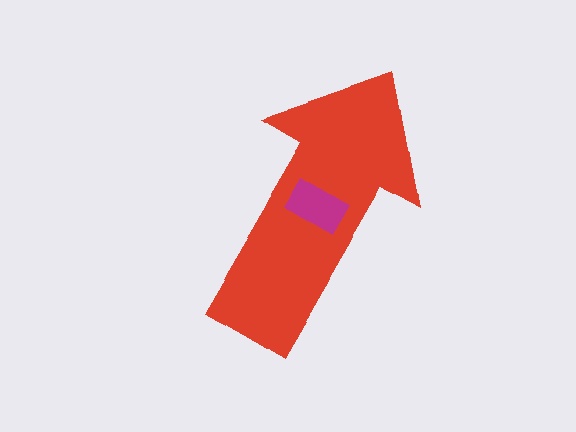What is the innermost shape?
The magenta rectangle.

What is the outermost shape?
The red arrow.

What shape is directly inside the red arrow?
The magenta rectangle.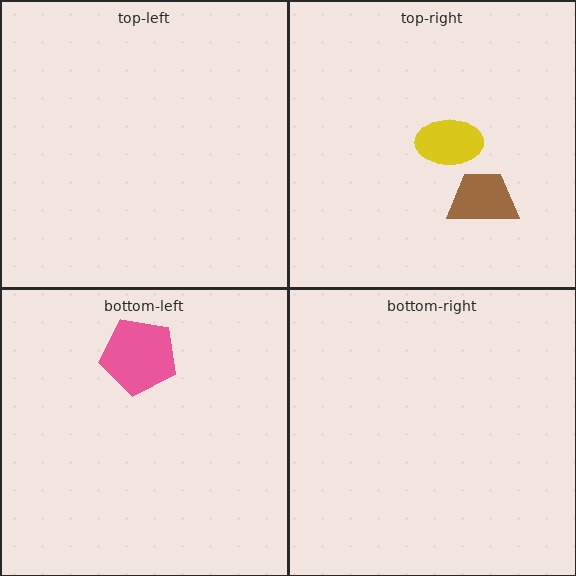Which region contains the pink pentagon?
The bottom-left region.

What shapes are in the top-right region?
The brown trapezoid, the yellow ellipse.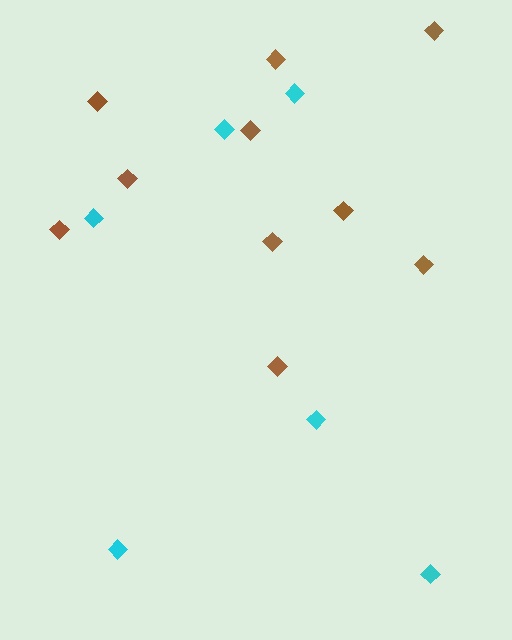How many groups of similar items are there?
There are 2 groups: one group of cyan diamonds (6) and one group of brown diamonds (10).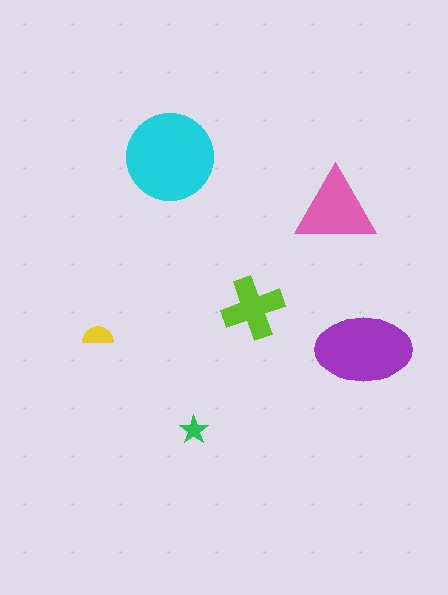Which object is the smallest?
The green star.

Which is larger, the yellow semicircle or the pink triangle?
The pink triangle.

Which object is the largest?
The cyan circle.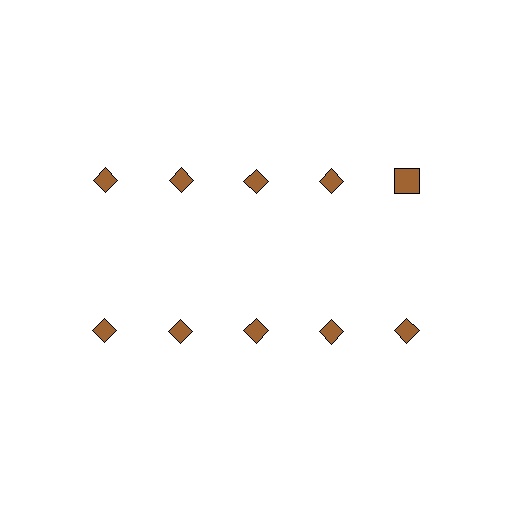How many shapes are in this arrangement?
There are 10 shapes arranged in a grid pattern.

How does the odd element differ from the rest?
It has a different shape: square instead of diamond.